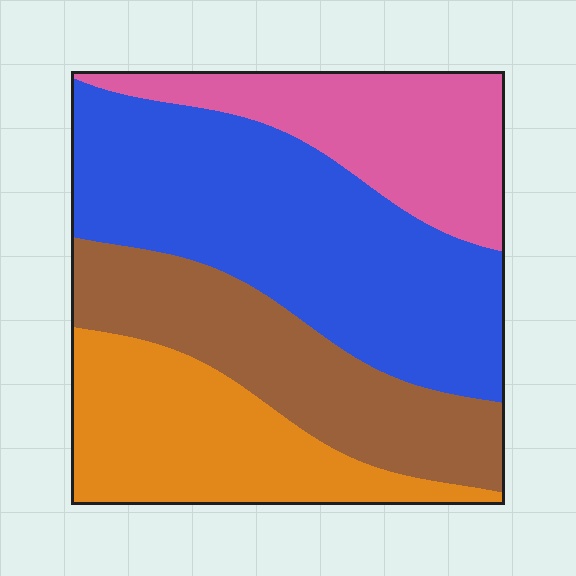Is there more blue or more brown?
Blue.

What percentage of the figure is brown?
Brown covers 22% of the figure.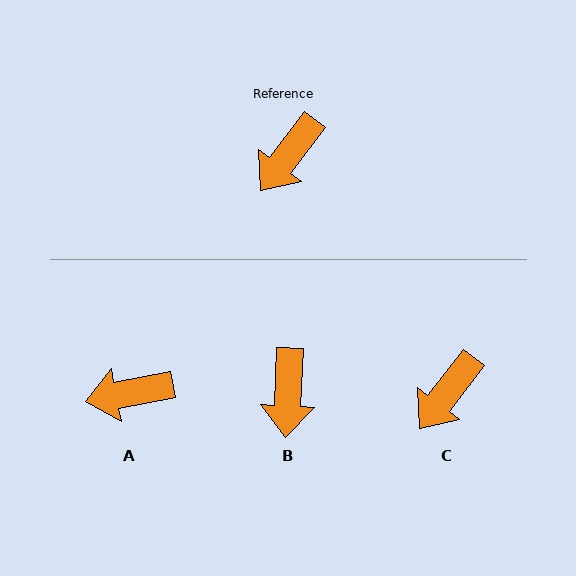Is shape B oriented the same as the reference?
No, it is off by about 35 degrees.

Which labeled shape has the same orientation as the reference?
C.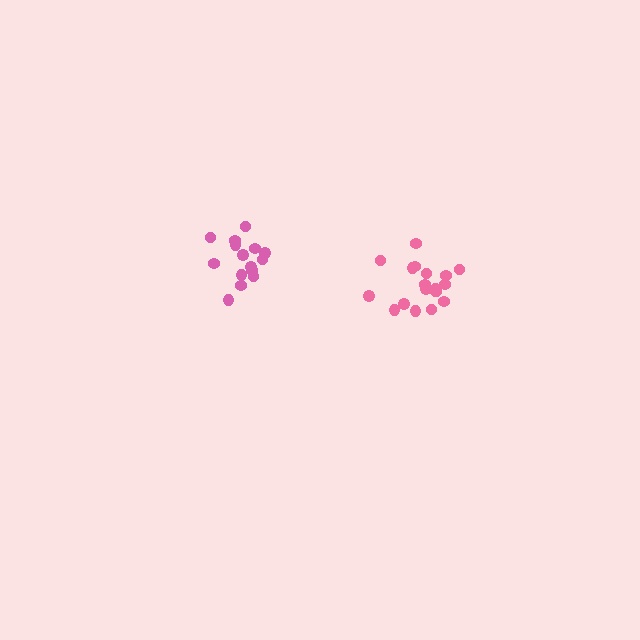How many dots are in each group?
Group 1: 15 dots, Group 2: 19 dots (34 total).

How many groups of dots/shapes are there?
There are 2 groups.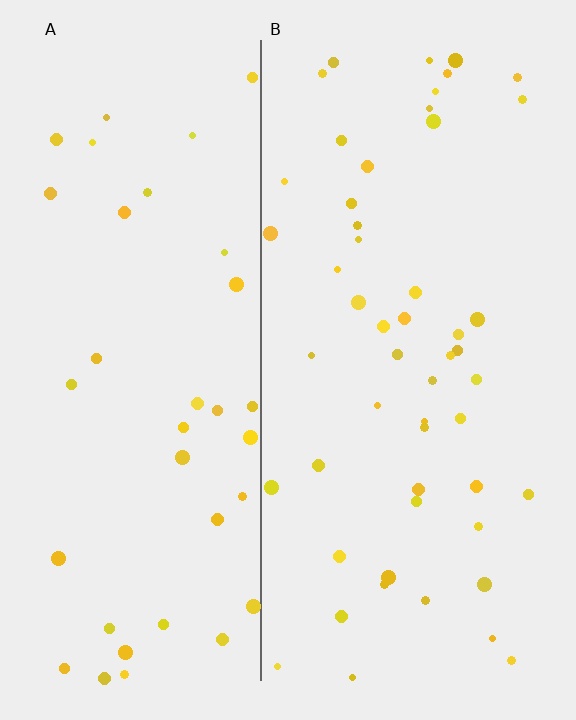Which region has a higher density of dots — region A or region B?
B (the right).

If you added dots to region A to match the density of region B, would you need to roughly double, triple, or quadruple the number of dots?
Approximately double.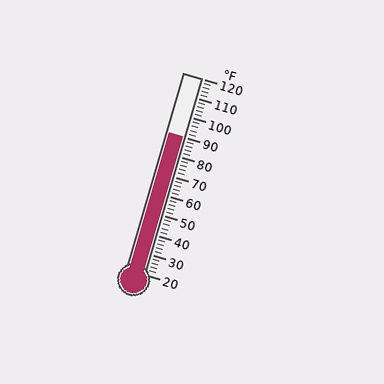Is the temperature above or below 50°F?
The temperature is above 50°F.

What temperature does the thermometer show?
The thermometer shows approximately 90°F.